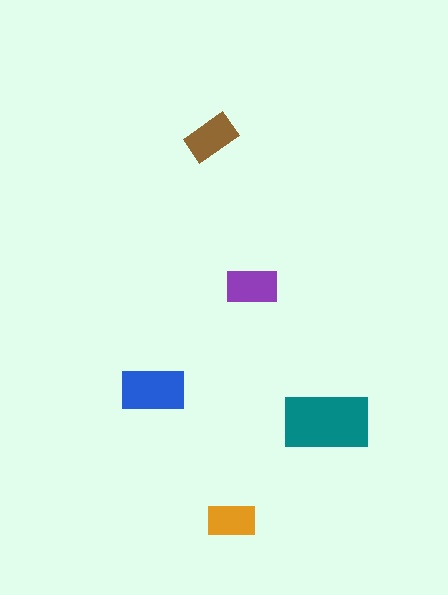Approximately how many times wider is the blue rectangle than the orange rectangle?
About 1.5 times wider.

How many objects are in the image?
There are 5 objects in the image.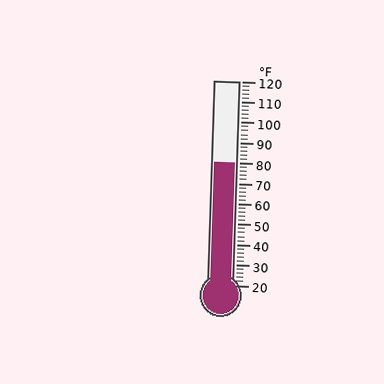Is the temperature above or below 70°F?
The temperature is above 70°F.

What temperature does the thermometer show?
The thermometer shows approximately 80°F.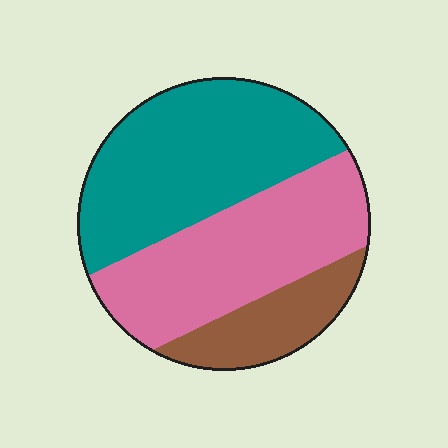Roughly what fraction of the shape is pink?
Pink takes up about two fifths (2/5) of the shape.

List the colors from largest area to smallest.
From largest to smallest: teal, pink, brown.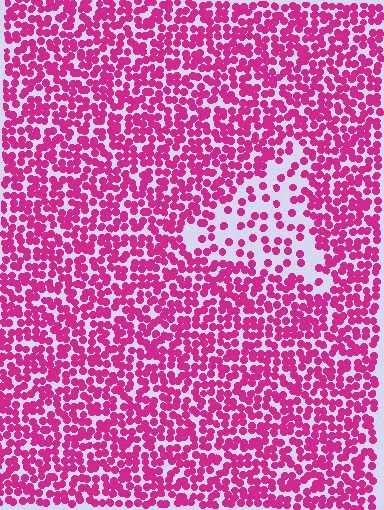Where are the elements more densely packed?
The elements are more densely packed outside the triangle boundary.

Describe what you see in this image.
The image contains small magenta elements arranged at two different densities. A triangle-shaped region is visible where the elements are less densely packed than the surrounding area.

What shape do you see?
I see a triangle.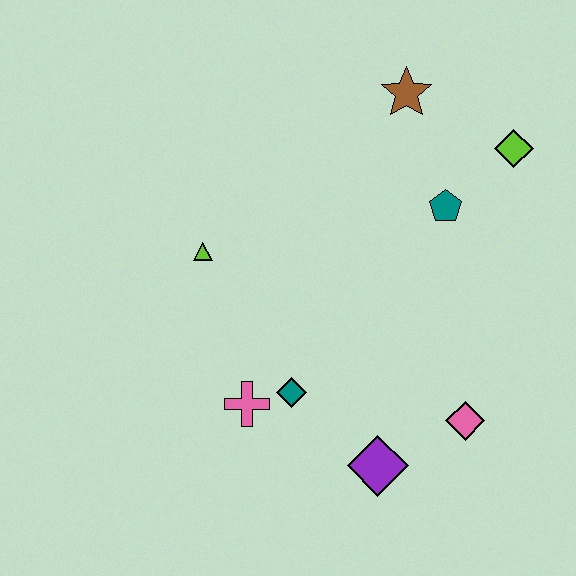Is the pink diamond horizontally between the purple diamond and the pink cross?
No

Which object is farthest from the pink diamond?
The brown star is farthest from the pink diamond.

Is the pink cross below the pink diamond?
No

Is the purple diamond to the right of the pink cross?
Yes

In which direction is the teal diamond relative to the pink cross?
The teal diamond is to the right of the pink cross.